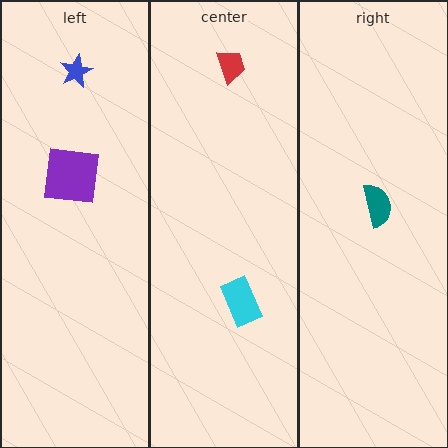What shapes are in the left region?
The purple square, the blue star.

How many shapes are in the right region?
1.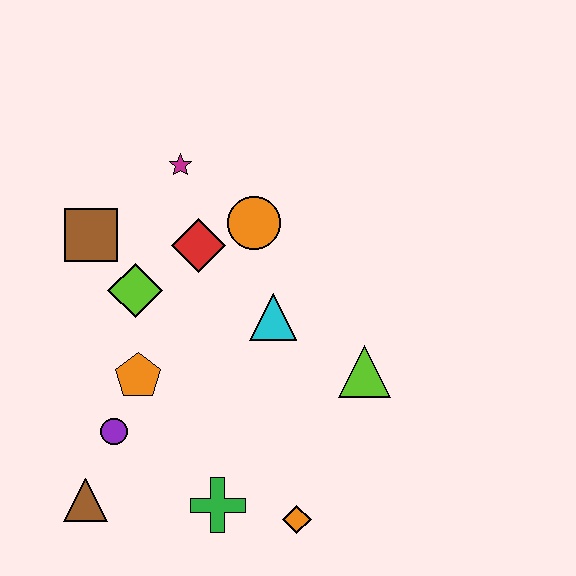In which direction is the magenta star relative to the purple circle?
The magenta star is above the purple circle.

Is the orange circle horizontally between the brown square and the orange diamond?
Yes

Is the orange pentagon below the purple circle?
No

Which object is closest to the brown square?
The lime diamond is closest to the brown square.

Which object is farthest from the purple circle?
The magenta star is farthest from the purple circle.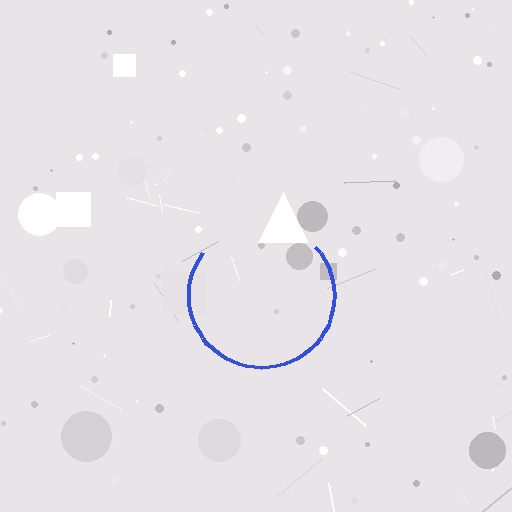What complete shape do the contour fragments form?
The contour fragments form a circle.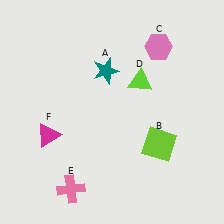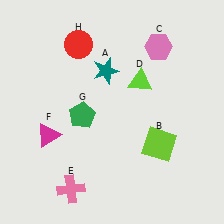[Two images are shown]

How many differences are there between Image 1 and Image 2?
There are 2 differences between the two images.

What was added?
A green pentagon (G), a red circle (H) were added in Image 2.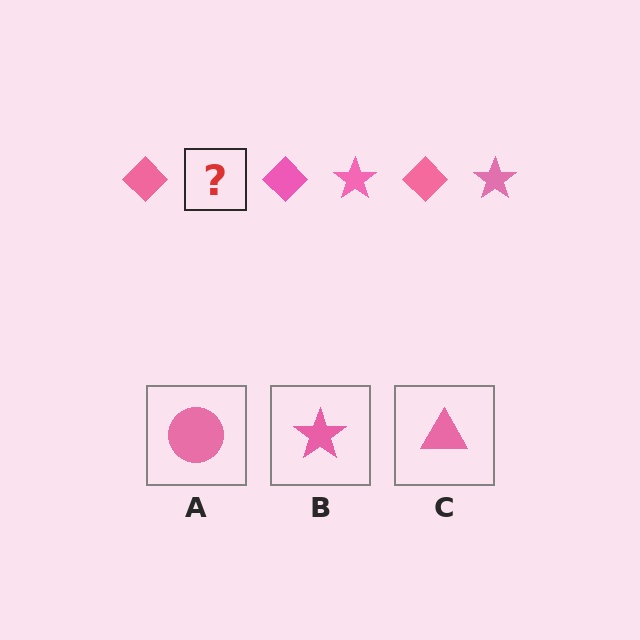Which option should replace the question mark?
Option B.